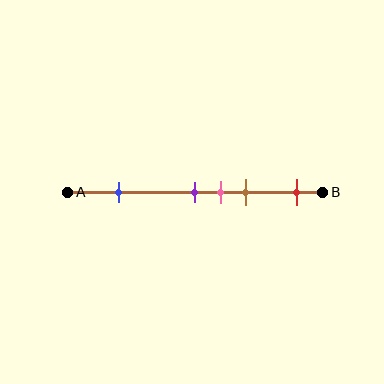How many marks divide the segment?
There are 5 marks dividing the segment.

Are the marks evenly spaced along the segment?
No, the marks are not evenly spaced.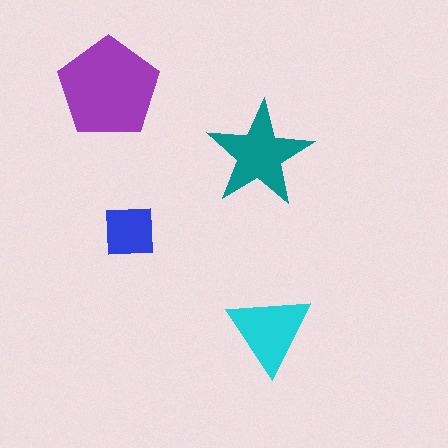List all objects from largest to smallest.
The purple pentagon, the teal star, the cyan triangle, the blue square.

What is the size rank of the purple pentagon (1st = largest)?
1st.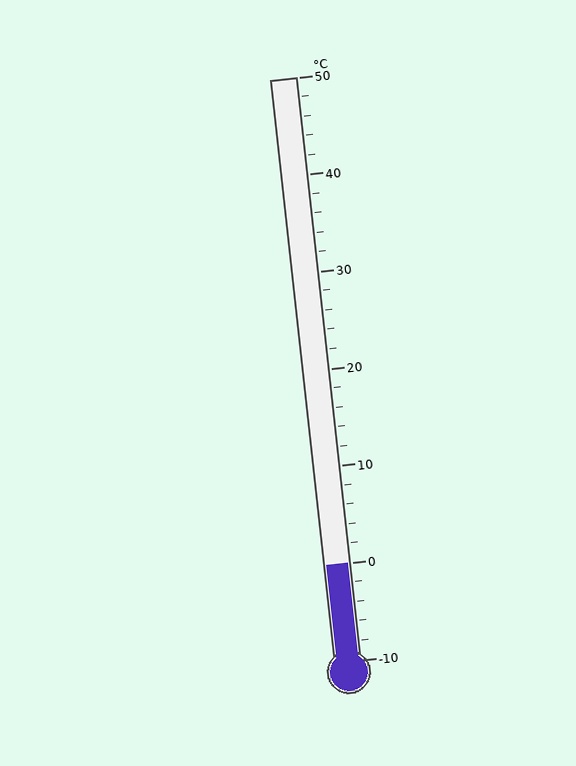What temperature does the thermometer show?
The thermometer shows approximately 0°C.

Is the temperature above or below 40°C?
The temperature is below 40°C.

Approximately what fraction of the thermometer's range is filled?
The thermometer is filled to approximately 15% of its range.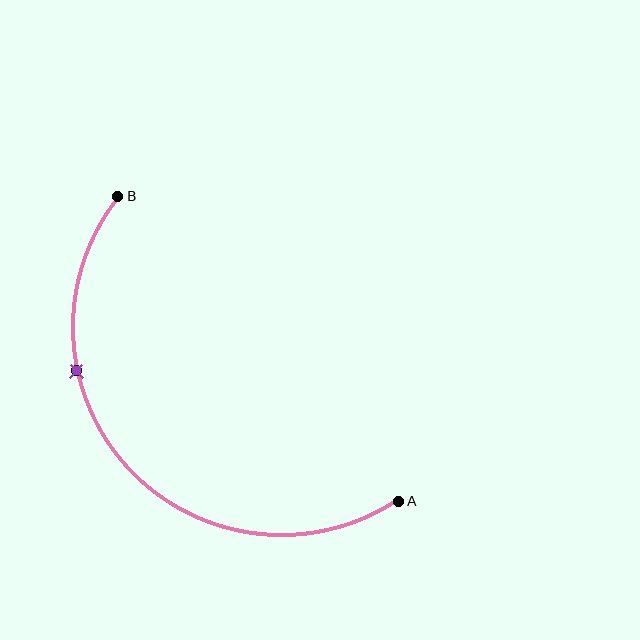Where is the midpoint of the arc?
The arc midpoint is the point on the curve farthest from the straight line joining A and B. It sits below and to the left of that line.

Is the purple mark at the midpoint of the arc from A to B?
No. The purple mark lies on the arc but is closer to endpoint B. The arc midpoint would be at the point on the curve equidistant along the arc from both A and B.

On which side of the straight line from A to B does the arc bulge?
The arc bulges below and to the left of the straight line connecting A and B.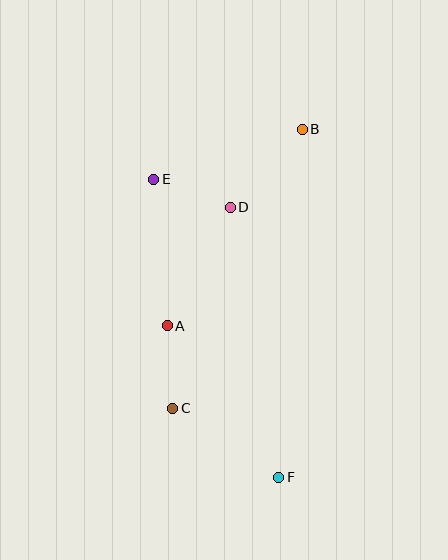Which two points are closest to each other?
Points D and E are closest to each other.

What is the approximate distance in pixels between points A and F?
The distance between A and F is approximately 188 pixels.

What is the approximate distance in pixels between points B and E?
The distance between B and E is approximately 157 pixels.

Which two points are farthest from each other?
Points B and F are farthest from each other.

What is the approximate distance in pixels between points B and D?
The distance between B and D is approximately 106 pixels.